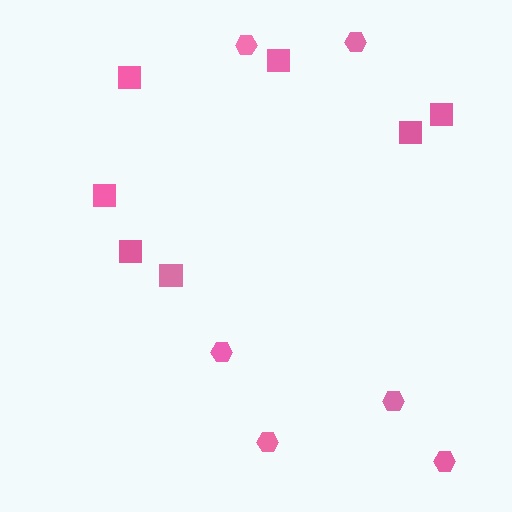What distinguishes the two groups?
There are 2 groups: one group of squares (7) and one group of hexagons (6).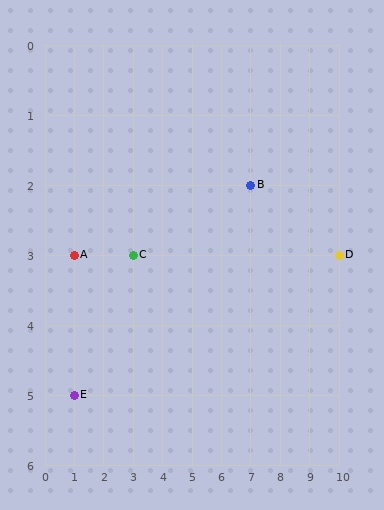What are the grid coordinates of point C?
Point C is at grid coordinates (3, 3).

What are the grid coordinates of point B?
Point B is at grid coordinates (7, 2).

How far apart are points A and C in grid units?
Points A and C are 2 columns apart.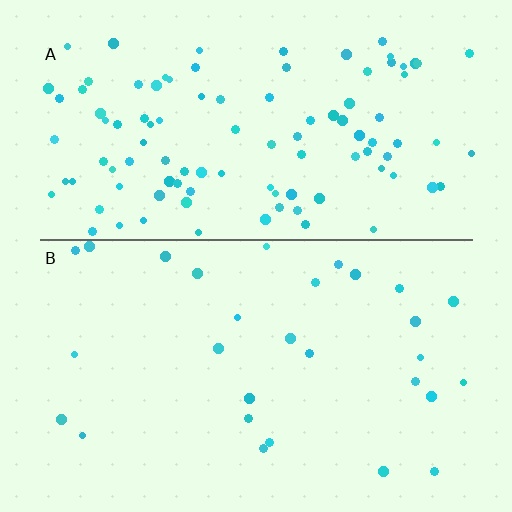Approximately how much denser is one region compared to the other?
Approximately 3.6× — region A over region B.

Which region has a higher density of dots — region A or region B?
A (the top).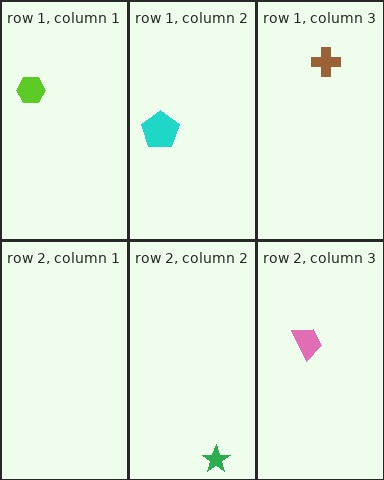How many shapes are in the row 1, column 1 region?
1.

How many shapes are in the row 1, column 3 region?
1.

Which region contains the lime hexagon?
The row 1, column 1 region.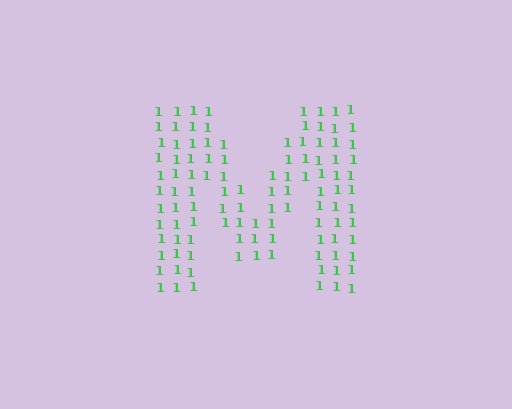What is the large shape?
The large shape is the letter M.